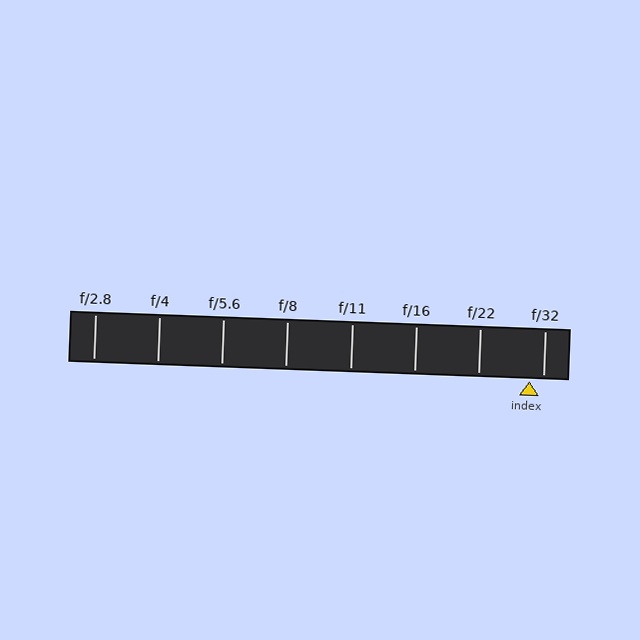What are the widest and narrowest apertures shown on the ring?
The widest aperture shown is f/2.8 and the narrowest is f/32.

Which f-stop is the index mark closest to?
The index mark is closest to f/32.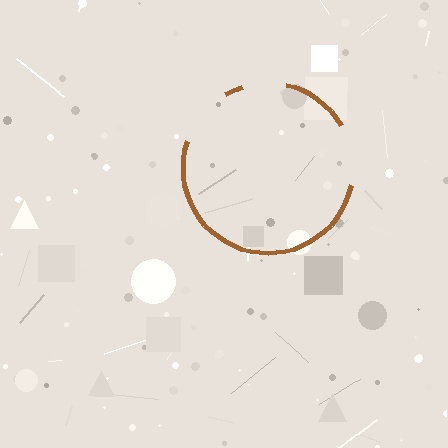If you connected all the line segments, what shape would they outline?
They would outline a circle.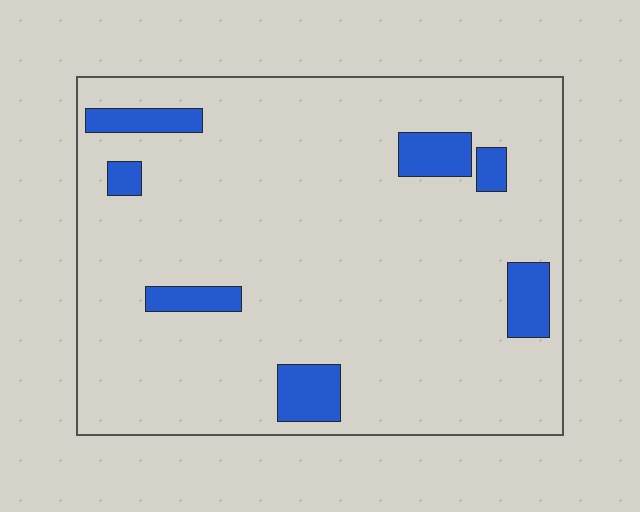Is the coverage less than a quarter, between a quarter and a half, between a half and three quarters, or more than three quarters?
Less than a quarter.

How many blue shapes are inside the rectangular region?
7.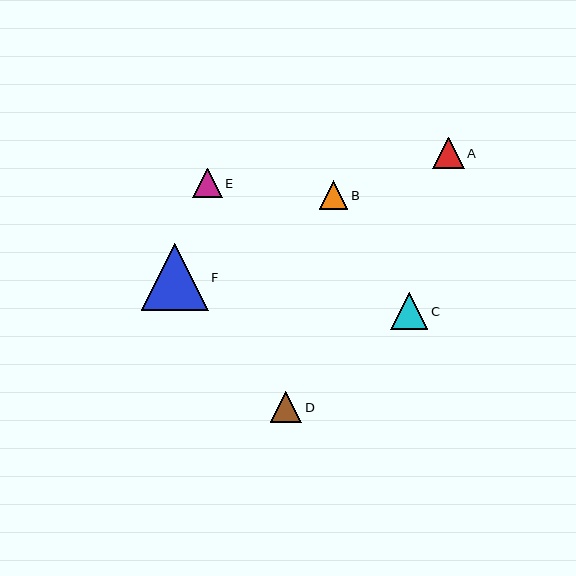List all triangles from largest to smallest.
From largest to smallest: F, C, D, A, E, B.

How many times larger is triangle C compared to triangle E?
Triangle C is approximately 1.3 times the size of triangle E.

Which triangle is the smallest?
Triangle B is the smallest with a size of approximately 29 pixels.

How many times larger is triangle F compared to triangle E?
Triangle F is approximately 2.3 times the size of triangle E.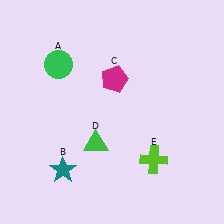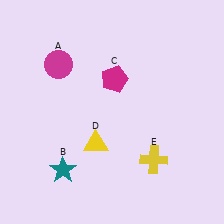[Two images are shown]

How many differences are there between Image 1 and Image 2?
There are 3 differences between the two images.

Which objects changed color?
A changed from green to magenta. D changed from green to yellow. E changed from lime to yellow.